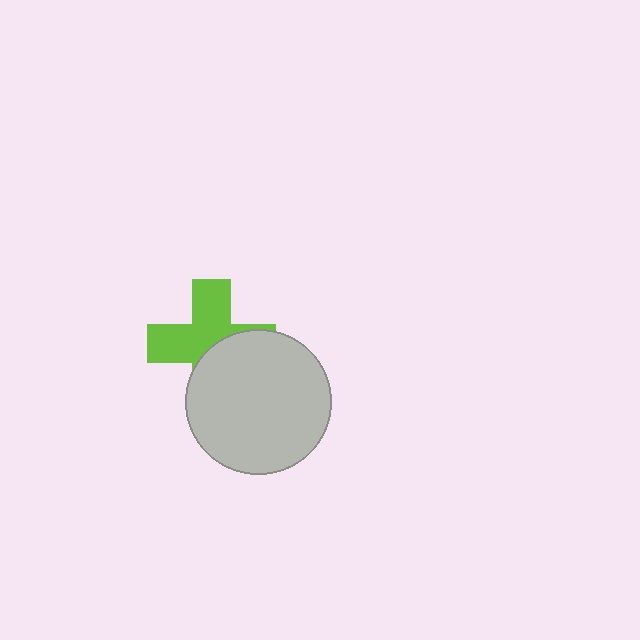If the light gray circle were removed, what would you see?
You would see the complete lime cross.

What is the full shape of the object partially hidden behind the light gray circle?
The partially hidden object is a lime cross.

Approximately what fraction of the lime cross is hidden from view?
Roughly 44% of the lime cross is hidden behind the light gray circle.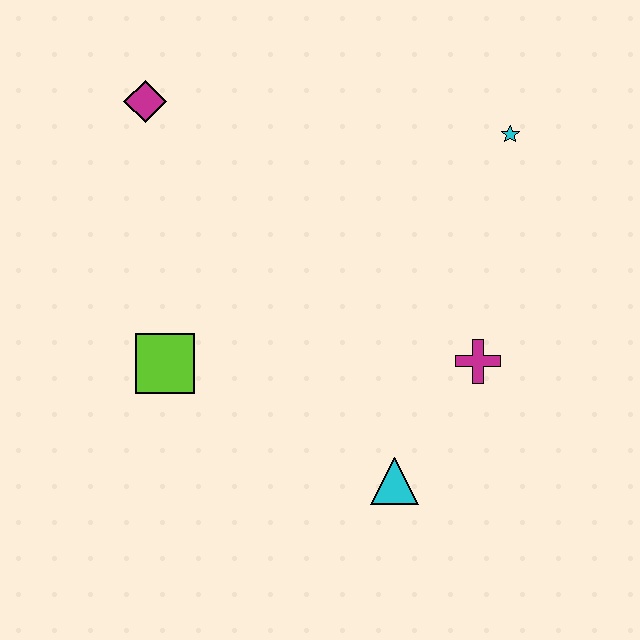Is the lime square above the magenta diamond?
No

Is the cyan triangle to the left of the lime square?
No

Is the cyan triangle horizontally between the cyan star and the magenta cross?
No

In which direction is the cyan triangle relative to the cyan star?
The cyan triangle is below the cyan star.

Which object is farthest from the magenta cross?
The magenta diamond is farthest from the magenta cross.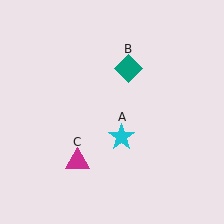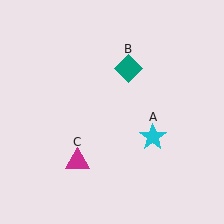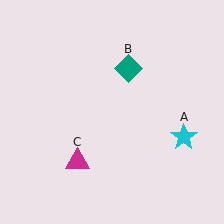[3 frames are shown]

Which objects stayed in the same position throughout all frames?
Teal diamond (object B) and magenta triangle (object C) remained stationary.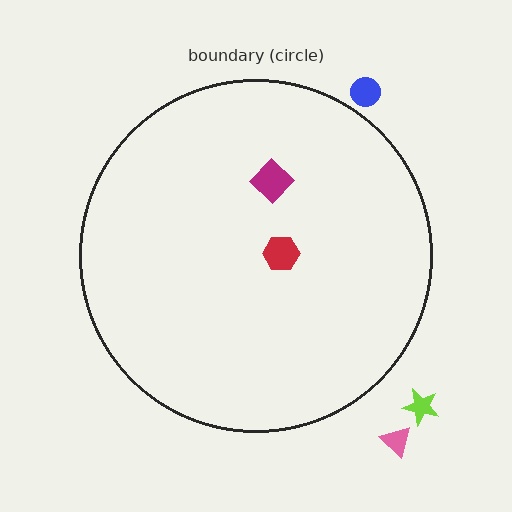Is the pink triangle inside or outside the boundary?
Outside.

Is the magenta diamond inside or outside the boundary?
Inside.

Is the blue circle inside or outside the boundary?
Outside.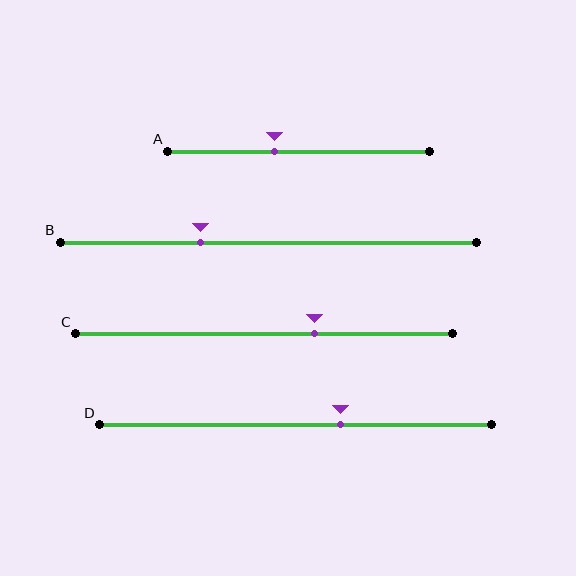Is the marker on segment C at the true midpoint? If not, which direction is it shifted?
No, the marker on segment C is shifted to the right by about 13% of the segment length.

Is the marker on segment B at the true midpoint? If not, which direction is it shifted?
No, the marker on segment B is shifted to the left by about 16% of the segment length.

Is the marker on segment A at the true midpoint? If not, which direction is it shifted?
No, the marker on segment A is shifted to the left by about 9% of the segment length.